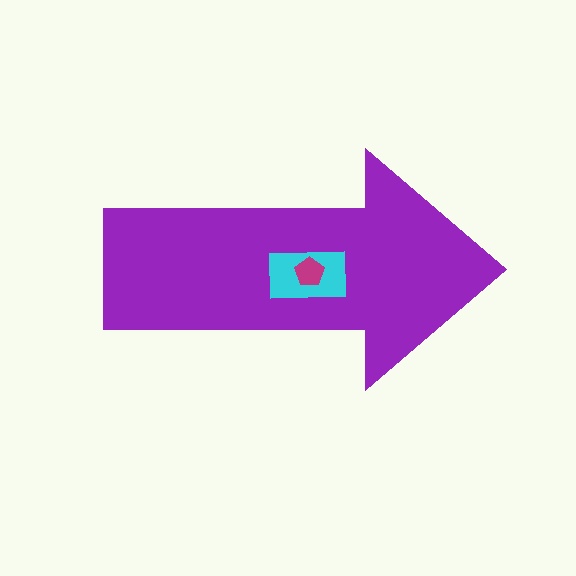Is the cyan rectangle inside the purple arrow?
Yes.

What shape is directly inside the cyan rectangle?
The magenta pentagon.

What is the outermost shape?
The purple arrow.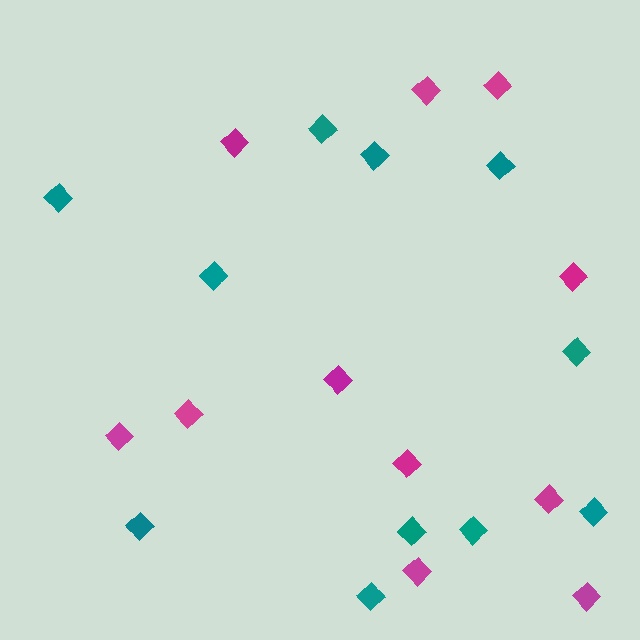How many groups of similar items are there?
There are 2 groups: one group of magenta diamonds (11) and one group of teal diamonds (11).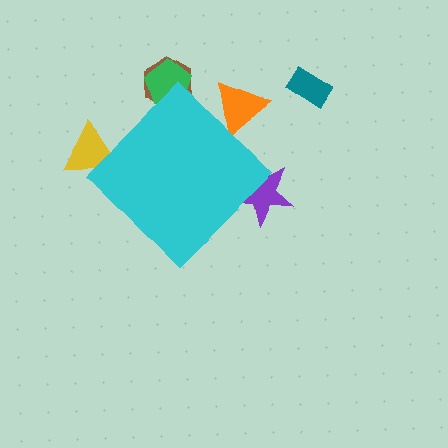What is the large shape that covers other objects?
A cyan diamond.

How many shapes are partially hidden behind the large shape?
5 shapes are partially hidden.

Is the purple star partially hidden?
Yes, the purple star is partially hidden behind the cyan diamond.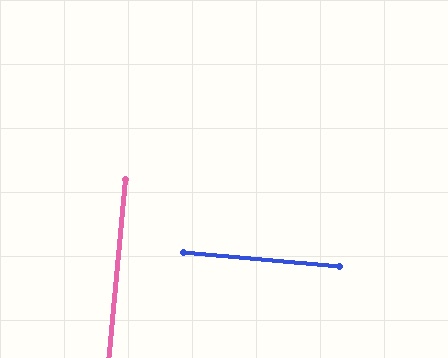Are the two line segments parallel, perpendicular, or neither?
Perpendicular — they meet at approximately 90°.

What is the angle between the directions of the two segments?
Approximately 90 degrees.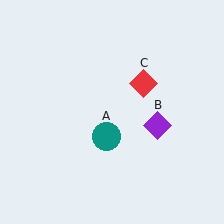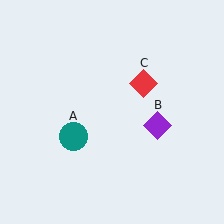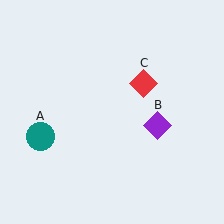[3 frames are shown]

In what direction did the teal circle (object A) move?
The teal circle (object A) moved left.